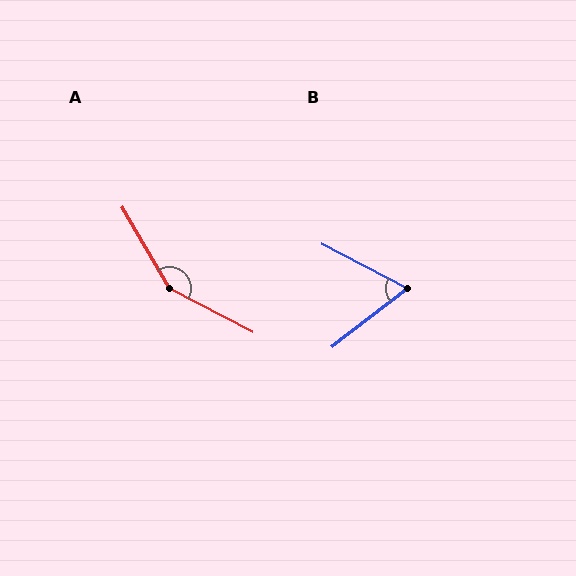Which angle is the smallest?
B, at approximately 65 degrees.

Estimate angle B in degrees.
Approximately 65 degrees.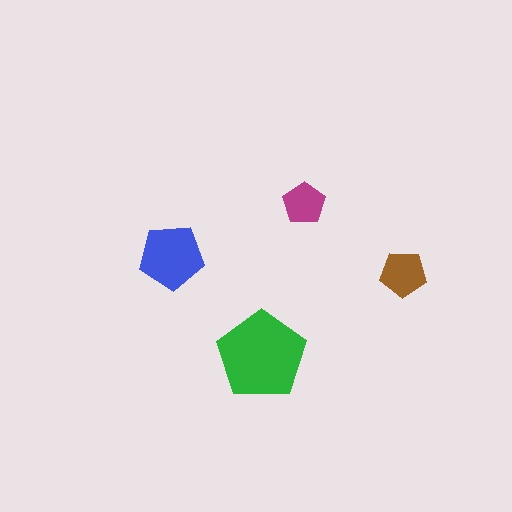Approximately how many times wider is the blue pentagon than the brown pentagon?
About 1.5 times wider.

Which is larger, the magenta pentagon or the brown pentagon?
The brown one.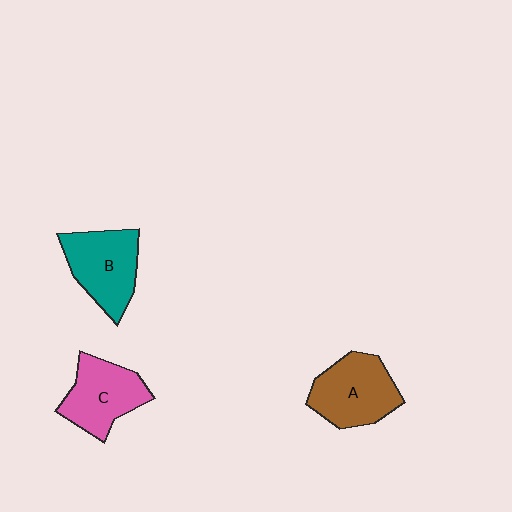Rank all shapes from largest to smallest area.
From largest to smallest: A (brown), B (teal), C (pink).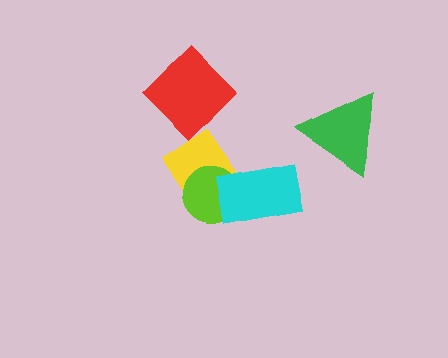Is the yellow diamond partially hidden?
Yes, it is partially covered by another shape.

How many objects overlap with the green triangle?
0 objects overlap with the green triangle.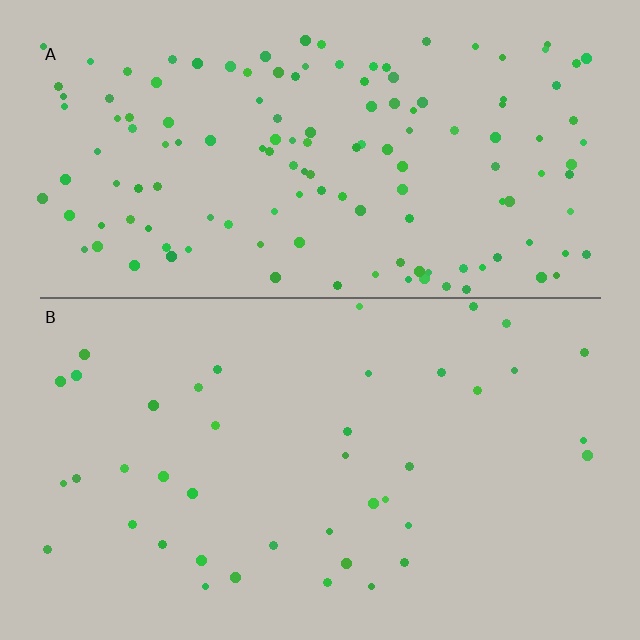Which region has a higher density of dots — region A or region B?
A (the top).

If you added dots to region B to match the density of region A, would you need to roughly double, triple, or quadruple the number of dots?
Approximately triple.